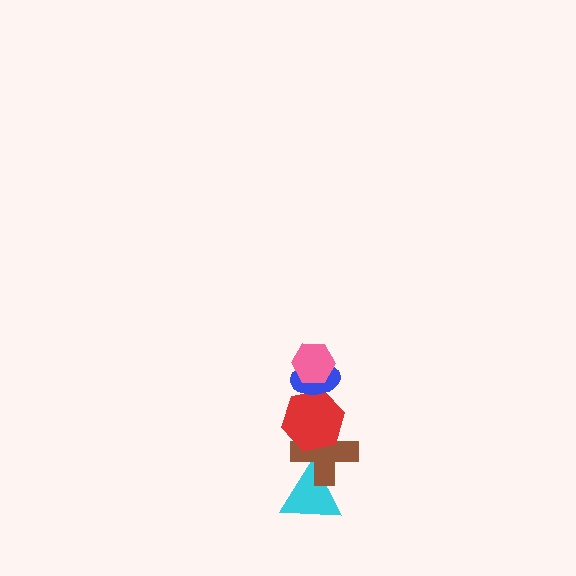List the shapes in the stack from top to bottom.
From top to bottom: the pink hexagon, the blue ellipse, the red hexagon, the brown cross, the cyan triangle.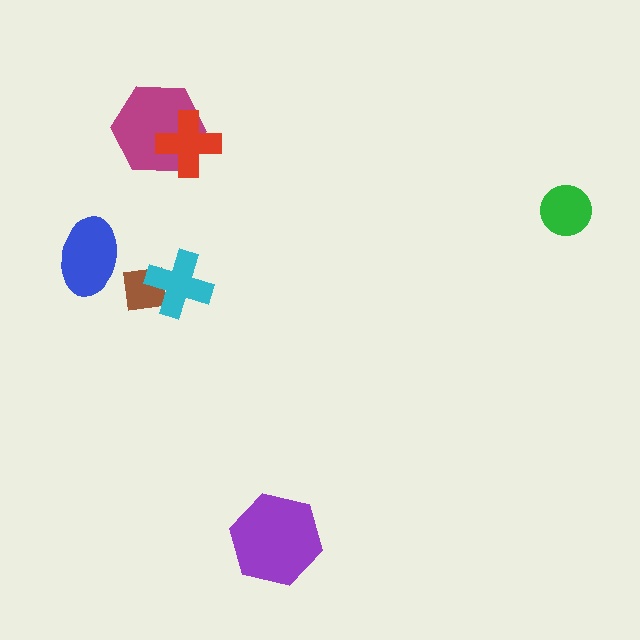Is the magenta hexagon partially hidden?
Yes, it is partially covered by another shape.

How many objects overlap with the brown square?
1 object overlaps with the brown square.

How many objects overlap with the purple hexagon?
0 objects overlap with the purple hexagon.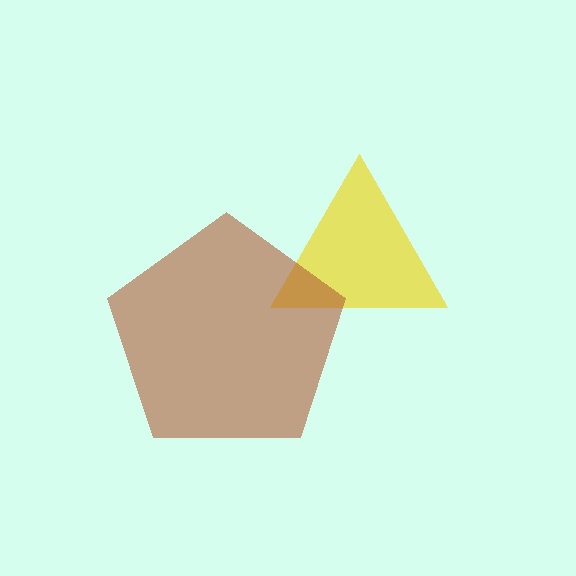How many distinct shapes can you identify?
There are 2 distinct shapes: a yellow triangle, a brown pentagon.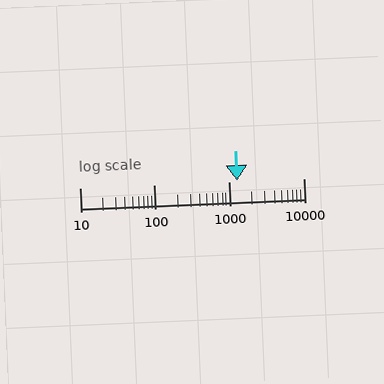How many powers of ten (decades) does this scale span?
The scale spans 3 decades, from 10 to 10000.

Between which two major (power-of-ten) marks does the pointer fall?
The pointer is between 1000 and 10000.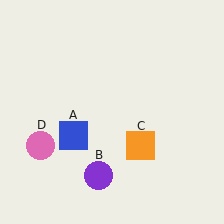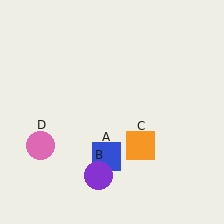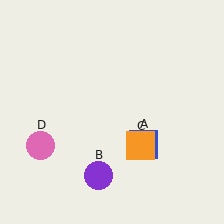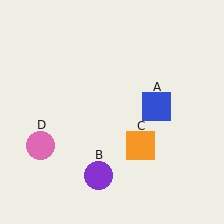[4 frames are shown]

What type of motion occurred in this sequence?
The blue square (object A) rotated counterclockwise around the center of the scene.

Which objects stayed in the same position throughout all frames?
Purple circle (object B) and orange square (object C) and pink circle (object D) remained stationary.